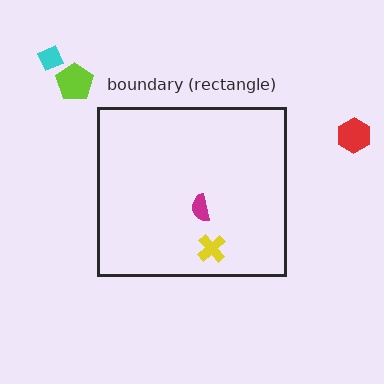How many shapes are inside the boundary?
2 inside, 3 outside.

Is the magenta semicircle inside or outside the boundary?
Inside.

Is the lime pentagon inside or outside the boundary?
Outside.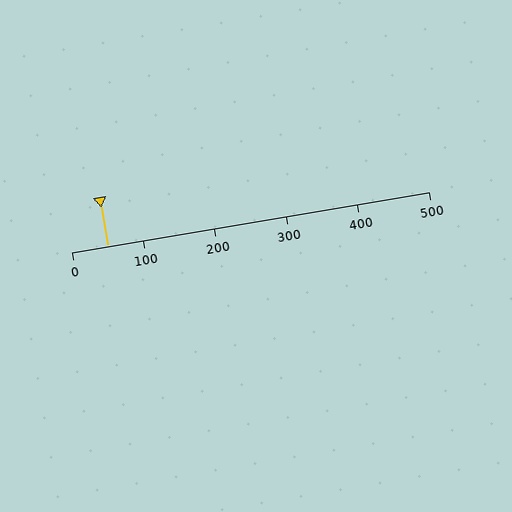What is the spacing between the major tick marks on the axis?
The major ticks are spaced 100 apart.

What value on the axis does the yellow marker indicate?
The marker indicates approximately 50.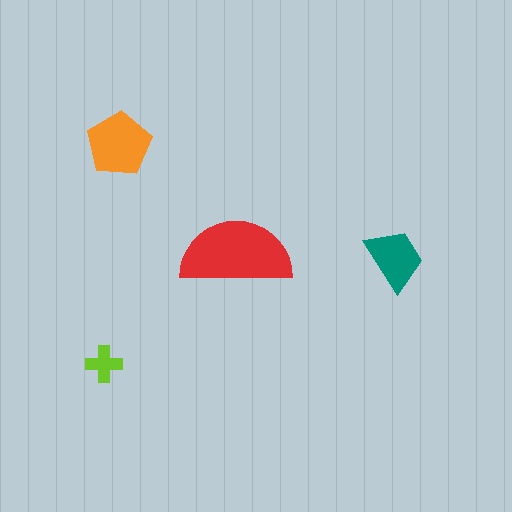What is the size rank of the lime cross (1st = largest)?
4th.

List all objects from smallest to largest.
The lime cross, the teal trapezoid, the orange pentagon, the red semicircle.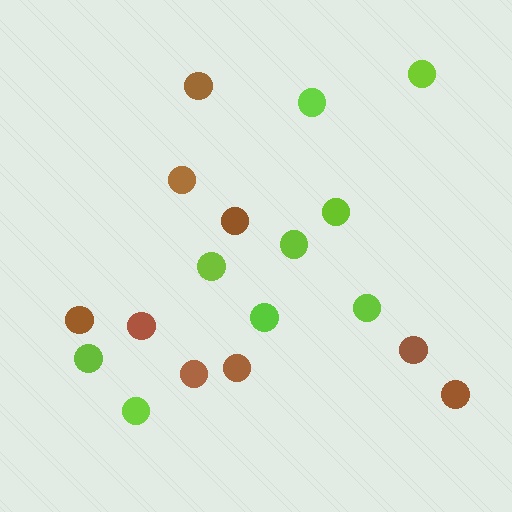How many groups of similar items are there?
There are 2 groups: one group of lime circles (9) and one group of brown circles (9).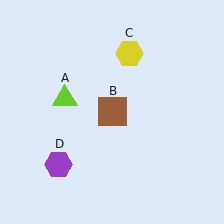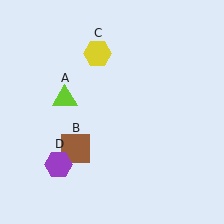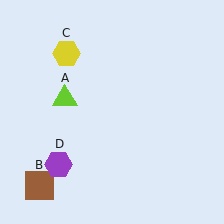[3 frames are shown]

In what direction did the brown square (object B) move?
The brown square (object B) moved down and to the left.